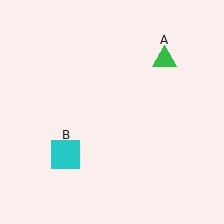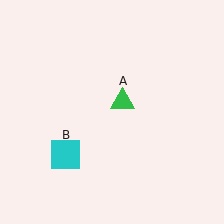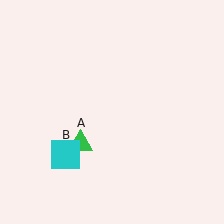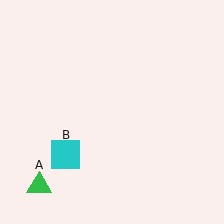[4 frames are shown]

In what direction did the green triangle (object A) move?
The green triangle (object A) moved down and to the left.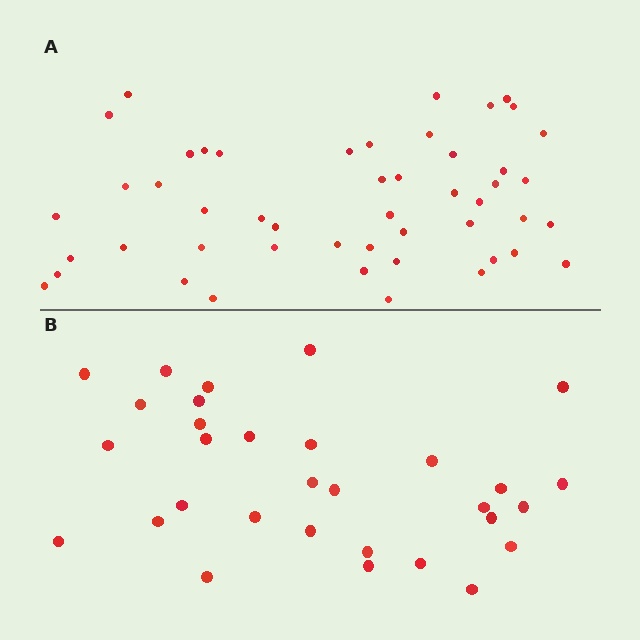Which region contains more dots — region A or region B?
Region A (the top region) has more dots.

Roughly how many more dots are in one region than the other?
Region A has approximately 20 more dots than region B.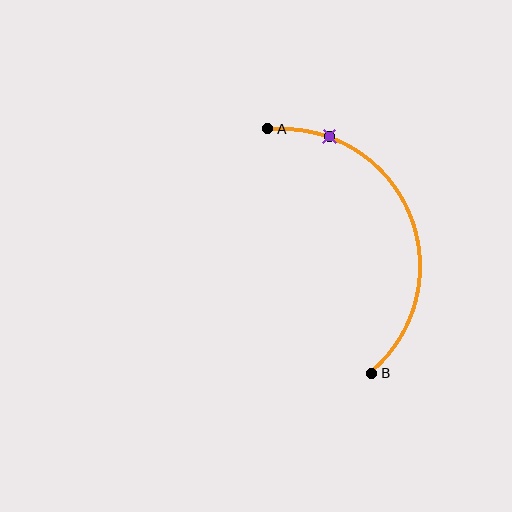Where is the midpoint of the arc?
The arc midpoint is the point on the curve farthest from the straight line joining A and B. It sits to the right of that line.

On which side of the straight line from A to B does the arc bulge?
The arc bulges to the right of the straight line connecting A and B.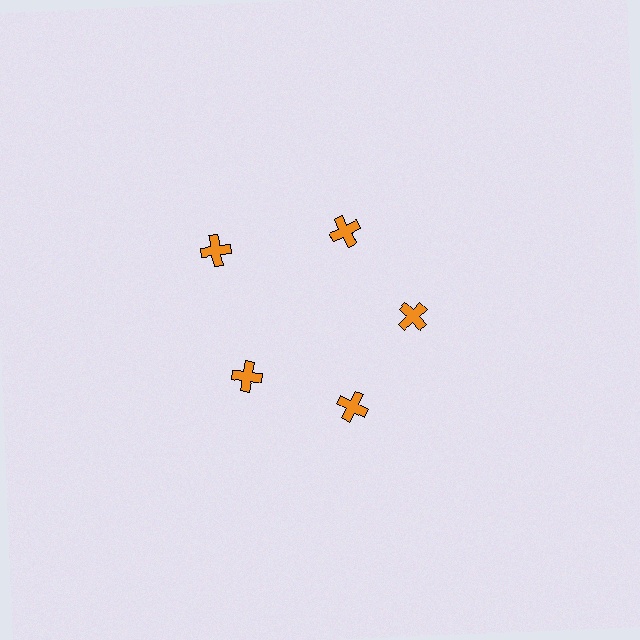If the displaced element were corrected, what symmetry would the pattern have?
It would have 5-fold rotational symmetry — the pattern would map onto itself every 72 degrees.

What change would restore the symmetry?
The symmetry would be restored by moving it inward, back onto the ring so that all 5 crosses sit at equal angles and equal distance from the center.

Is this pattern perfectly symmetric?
No. The 5 orange crosses are arranged in a ring, but one element near the 10 o'clock position is pushed outward from the center, breaking the 5-fold rotational symmetry.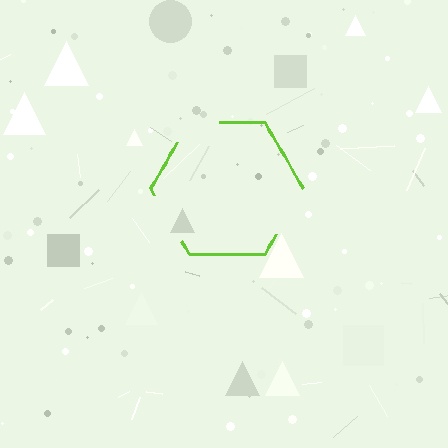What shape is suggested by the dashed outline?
The dashed outline suggests a hexagon.